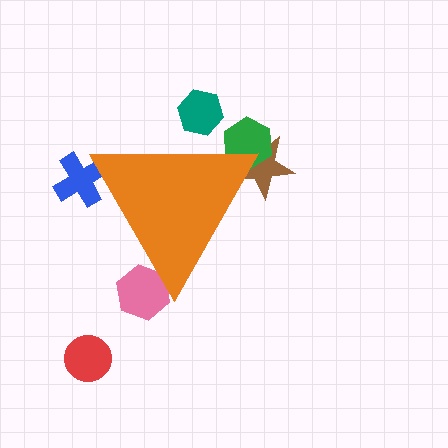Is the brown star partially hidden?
Yes, the brown star is partially hidden behind the orange triangle.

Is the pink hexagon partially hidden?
Yes, the pink hexagon is partially hidden behind the orange triangle.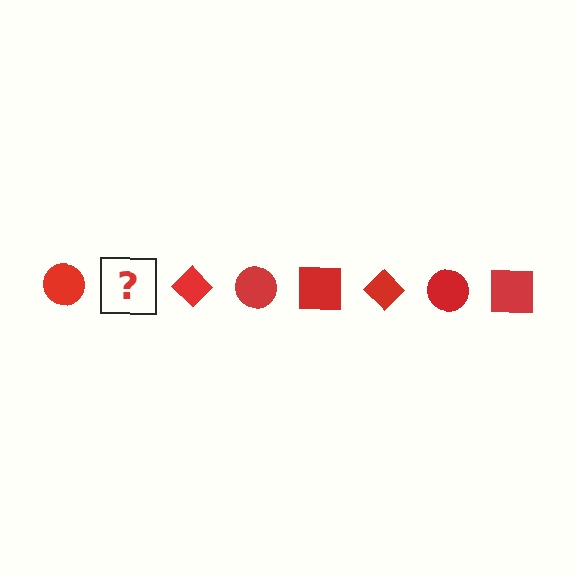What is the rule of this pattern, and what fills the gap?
The rule is that the pattern cycles through circle, square, diamond shapes in red. The gap should be filled with a red square.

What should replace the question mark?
The question mark should be replaced with a red square.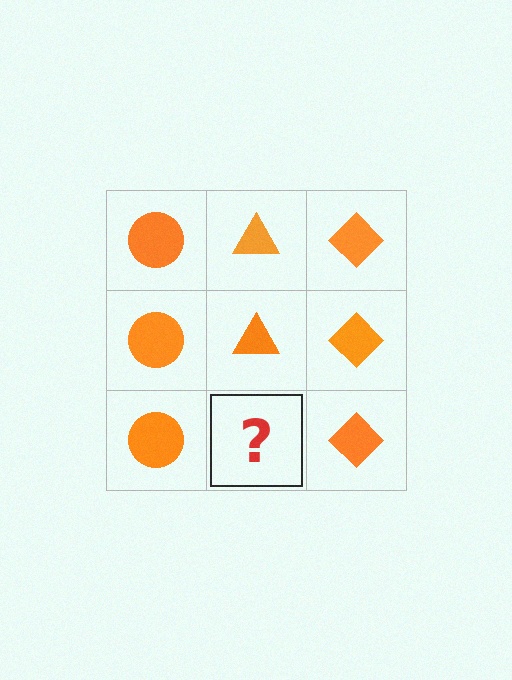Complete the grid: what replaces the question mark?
The question mark should be replaced with an orange triangle.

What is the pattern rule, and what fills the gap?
The rule is that each column has a consistent shape. The gap should be filled with an orange triangle.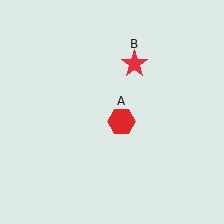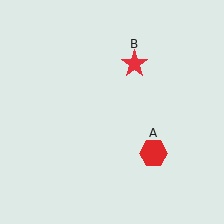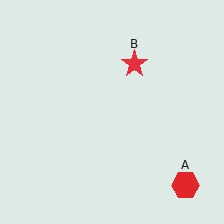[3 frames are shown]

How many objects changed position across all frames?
1 object changed position: red hexagon (object A).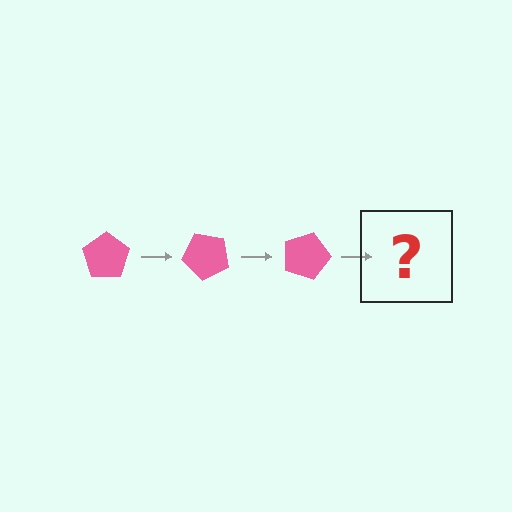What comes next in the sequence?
The next element should be a pink pentagon rotated 135 degrees.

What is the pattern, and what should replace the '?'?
The pattern is that the pentagon rotates 45 degrees each step. The '?' should be a pink pentagon rotated 135 degrees.